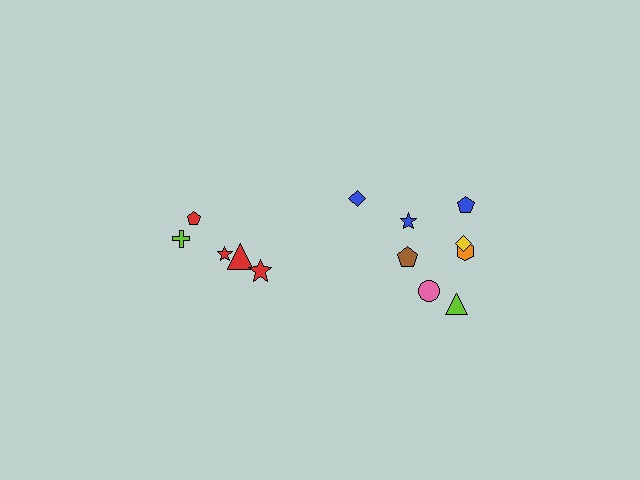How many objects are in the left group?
There are 5 objects.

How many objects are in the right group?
There are 8 objects.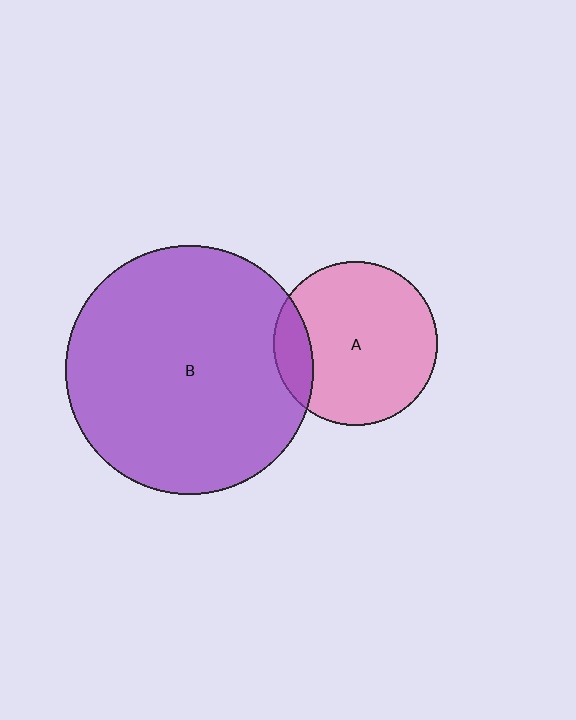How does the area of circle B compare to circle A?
Approximately 2.3 times.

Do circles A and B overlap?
Yes.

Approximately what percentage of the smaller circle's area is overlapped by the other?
Approximately 15%.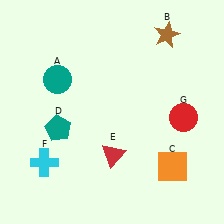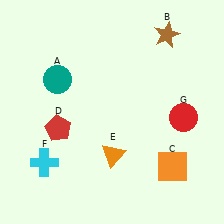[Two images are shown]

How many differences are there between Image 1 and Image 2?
There are 2 differences between the two images.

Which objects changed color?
D changed from teal to red. E changed from red to orange.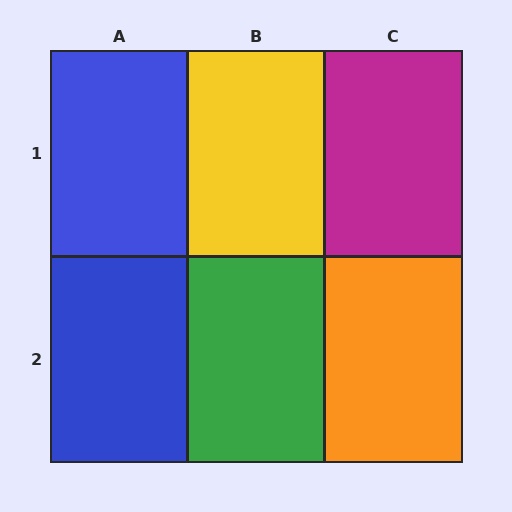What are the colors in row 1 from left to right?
Blue, yellow, magenta.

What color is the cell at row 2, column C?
Orange.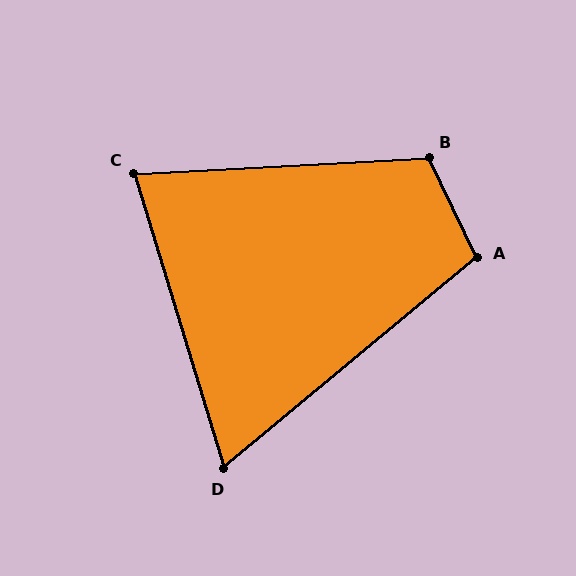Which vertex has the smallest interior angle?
D, at approximately 67 degrees.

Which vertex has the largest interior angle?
B, at approximately 113 degrees.